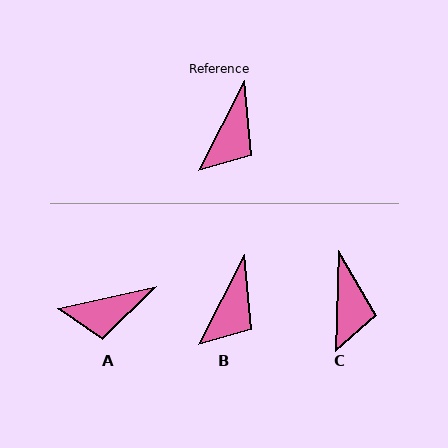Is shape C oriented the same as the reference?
No, it is off by about 25 degrees.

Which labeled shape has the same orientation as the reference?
B.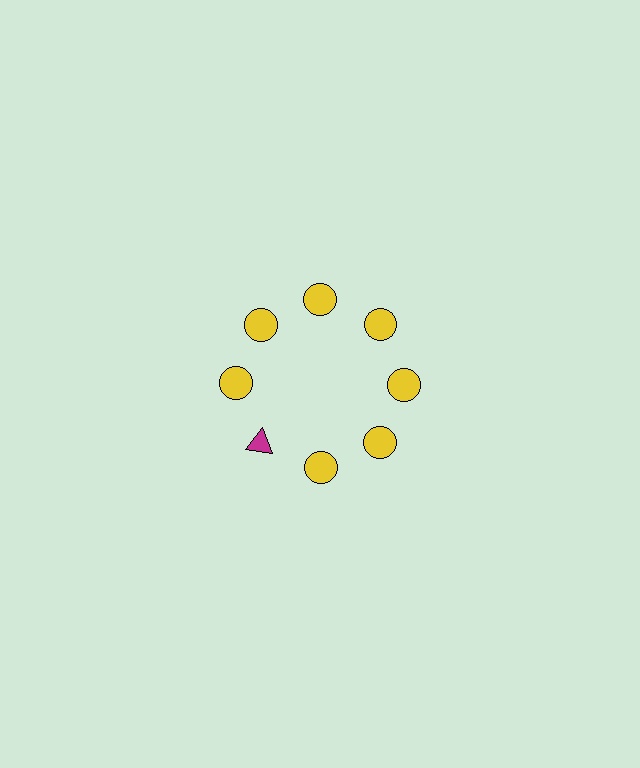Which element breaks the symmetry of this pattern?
The magenta triangle at roughly the 8 o'clock position breaks the symmetry. All other shapes are yellow circles.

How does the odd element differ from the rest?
It differs in both color (magenta instead of yellow) and shape (triangle instead of circle).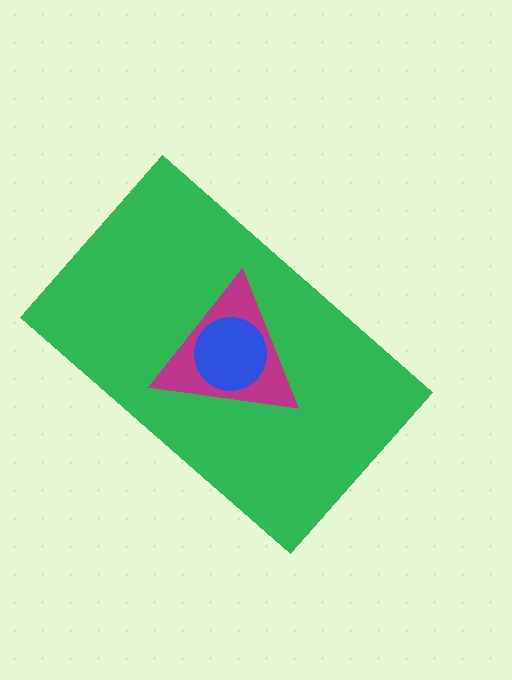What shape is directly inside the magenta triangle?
The blue circle.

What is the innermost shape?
The blue circle.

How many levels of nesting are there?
3.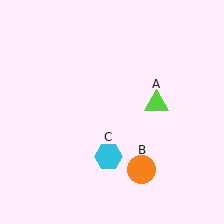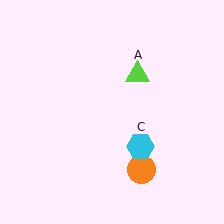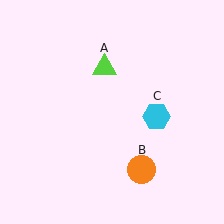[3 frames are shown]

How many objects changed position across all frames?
2 objects changed position: lime triangle (object A), cyan hexagon (object C).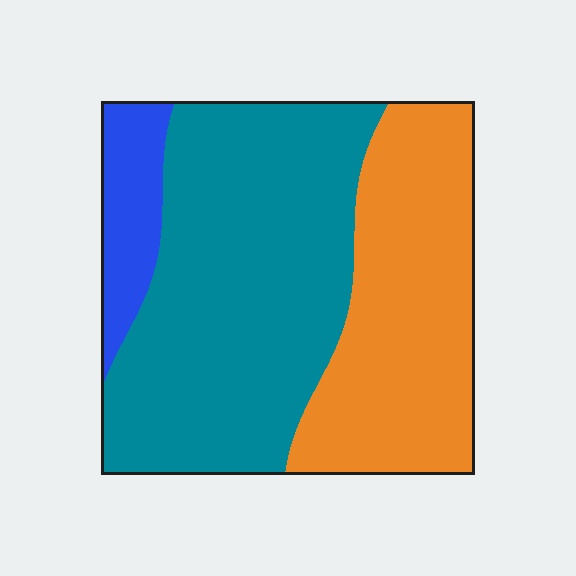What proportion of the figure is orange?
Orange takes up about three eighths (3/8) of the figure.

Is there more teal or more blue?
Teal.